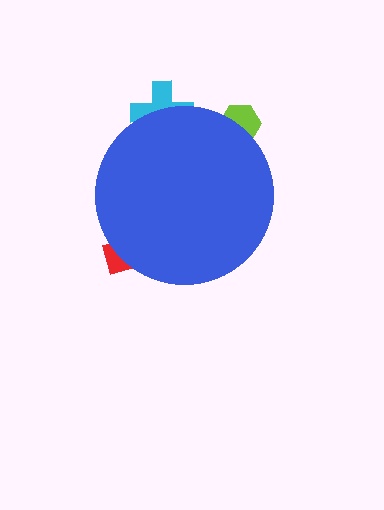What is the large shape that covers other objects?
A blue circle.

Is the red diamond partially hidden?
Yes, the red diamond is partially hidden behind the blue circle.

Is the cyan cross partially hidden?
Yes, the cyan cross is partially hidden behind the blue circle.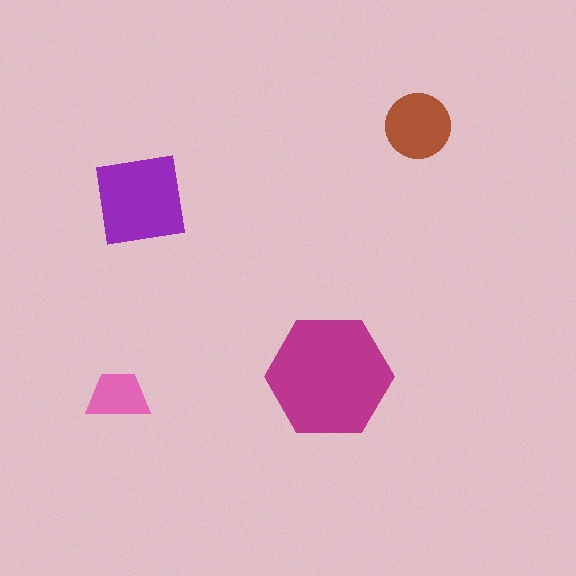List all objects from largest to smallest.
The magenta hexagon, the purple square, the brown circle, the pink trapezoid.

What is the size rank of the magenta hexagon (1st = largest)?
1st.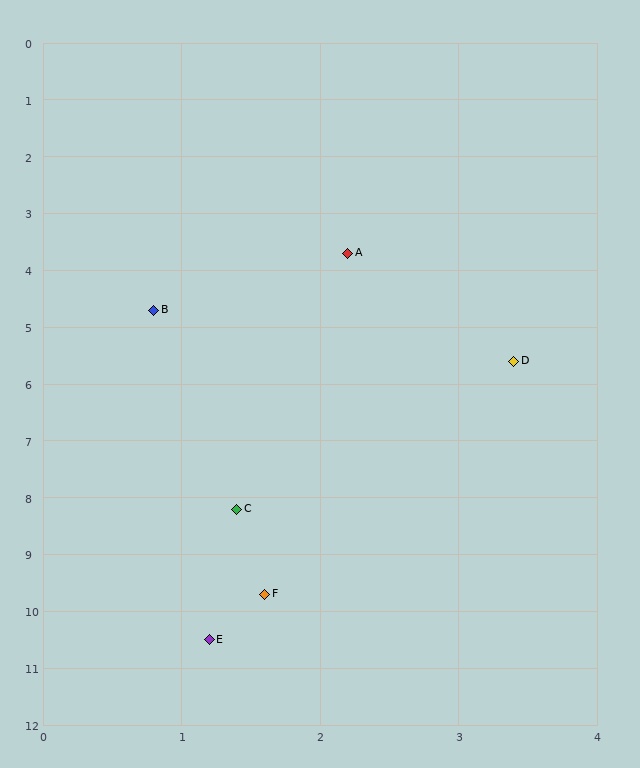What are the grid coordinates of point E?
Point E is at approximately (1.2, 10.5).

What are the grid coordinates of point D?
Point D is at approximately (3.4, 5.6).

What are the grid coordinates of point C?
Point C is at approximately (1.4, 8.2).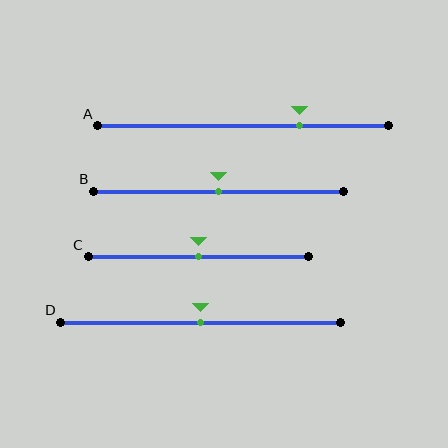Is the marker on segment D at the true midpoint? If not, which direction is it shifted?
Yes, the marker on segment D is at the true midpoint.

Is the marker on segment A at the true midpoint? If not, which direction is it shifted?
No, the marker on segment A is shifted to the right by about 20% of the segment length.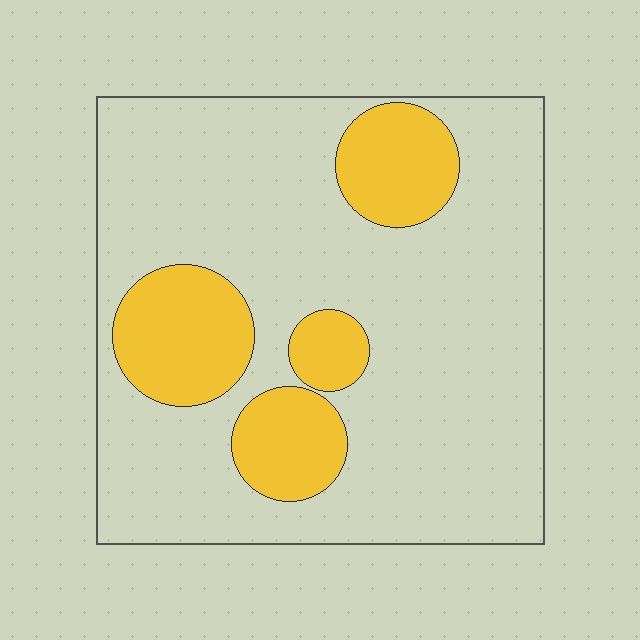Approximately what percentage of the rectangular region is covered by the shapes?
Approximately 20%.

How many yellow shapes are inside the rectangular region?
4.